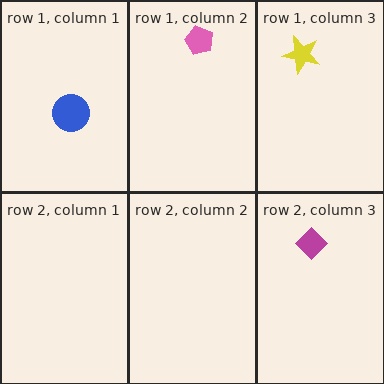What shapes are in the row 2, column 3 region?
The magenta diamond.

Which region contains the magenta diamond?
The row 2, column 3 region.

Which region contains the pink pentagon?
The row 1, column 2 region.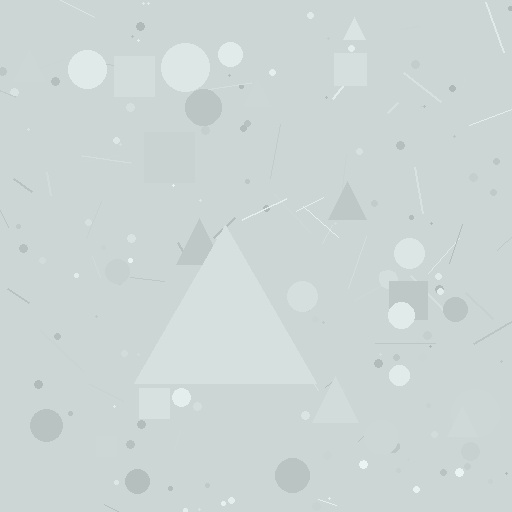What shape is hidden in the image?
A triangle is hidden in the image.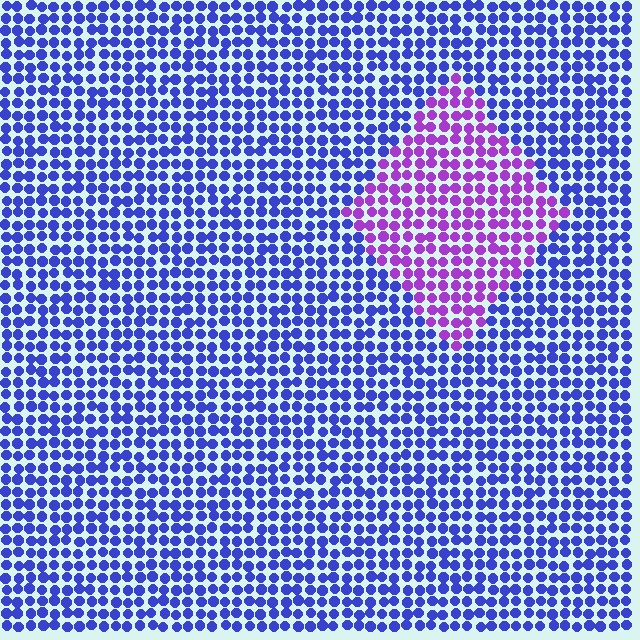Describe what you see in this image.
The image is filled with small blue elements in a uniform arrangement. A diamond-shaped region is visible where the elements are tinted to a slightly different hue, forming a subtle color boundary.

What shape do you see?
I see a diamond.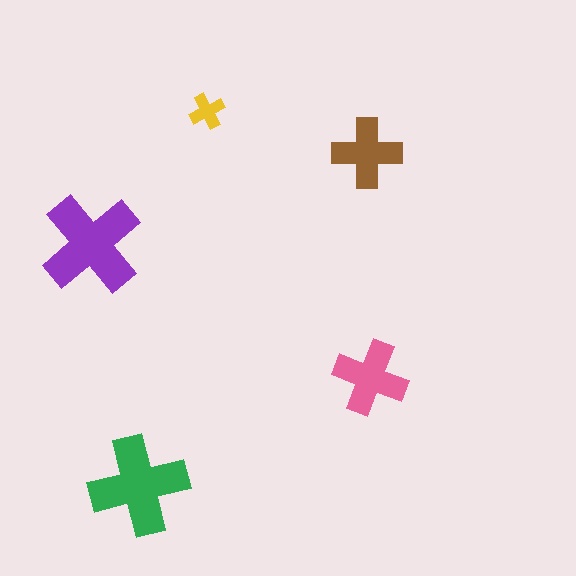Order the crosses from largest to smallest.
the purple one, the green one, the pink one, the brown one, the yellow one.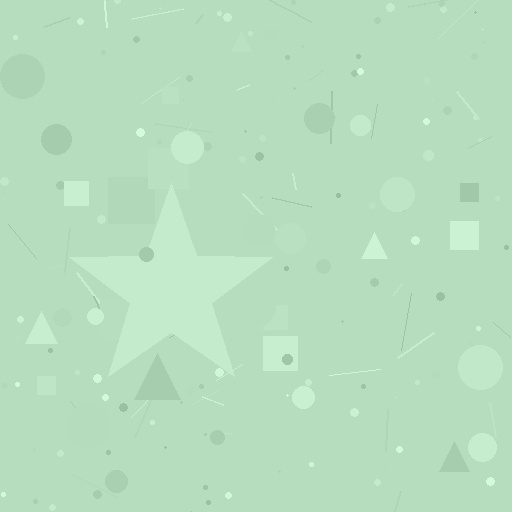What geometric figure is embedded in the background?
A star is embedded in the background.